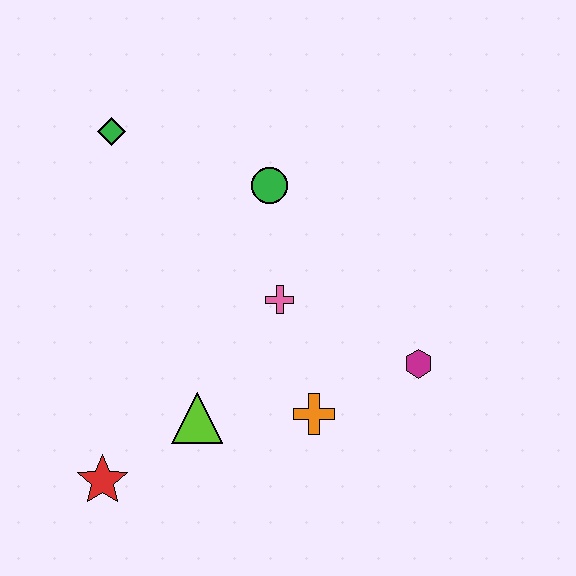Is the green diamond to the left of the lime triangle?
Yes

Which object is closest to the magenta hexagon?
The orange cross is closest to the magenta hexagon.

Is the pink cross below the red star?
No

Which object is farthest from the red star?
The green diamond is farthest from the red star.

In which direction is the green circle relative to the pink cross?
The green circle is above the pink cross.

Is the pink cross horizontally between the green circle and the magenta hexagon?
Yes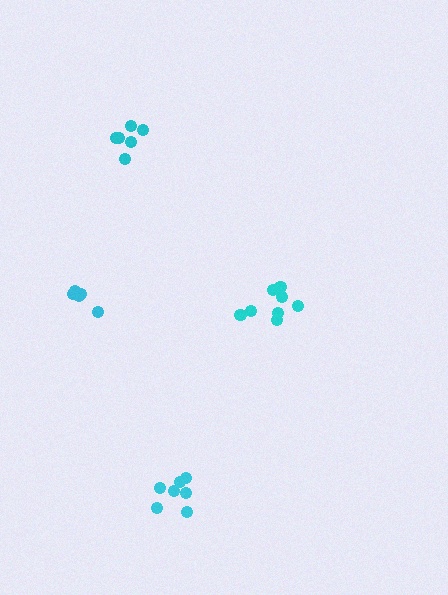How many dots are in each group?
Group 1: 7 dots, Group 2: 5 dots, Group 3: 6 dots, Group 4: 8 dots (26 total).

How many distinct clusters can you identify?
There are 4 distinct clusters.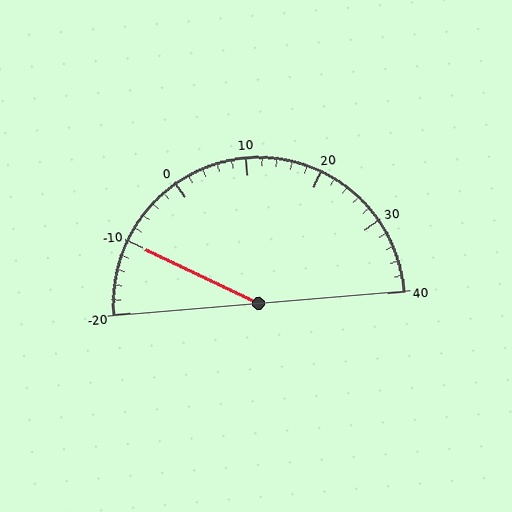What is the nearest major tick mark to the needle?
The nearest major tick mark is -10.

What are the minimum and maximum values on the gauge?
The gauge ranges from -20 to 40.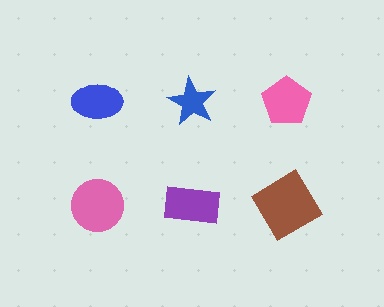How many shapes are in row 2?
3 shapes.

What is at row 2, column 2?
A purple rectangle.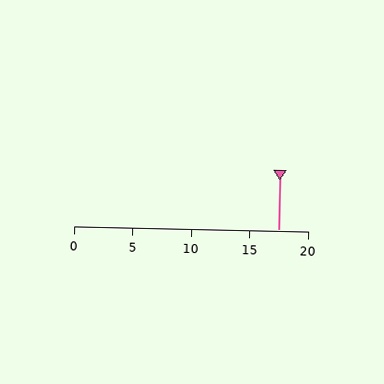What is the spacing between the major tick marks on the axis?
The major ticks are spaced 5 apart.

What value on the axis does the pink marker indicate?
The marker indicates approximately 17.5.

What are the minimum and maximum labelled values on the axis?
The axis runs from 0 to 20.